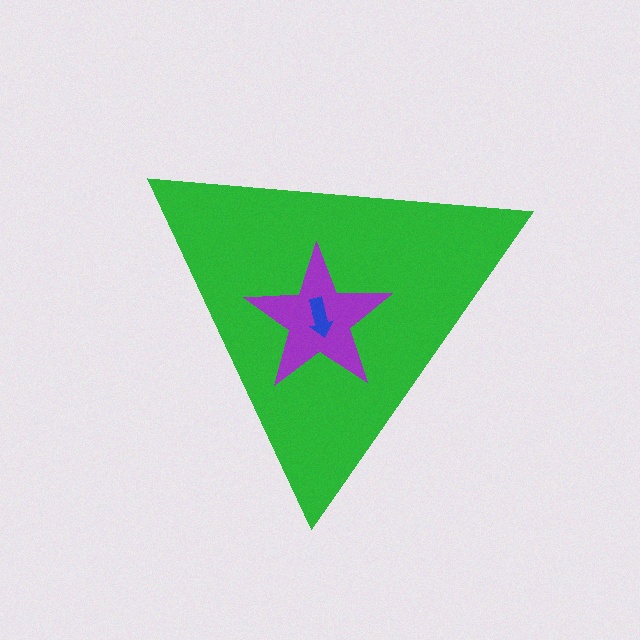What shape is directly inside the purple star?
The blue arrow.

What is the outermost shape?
The green triangle.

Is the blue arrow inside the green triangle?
Yes.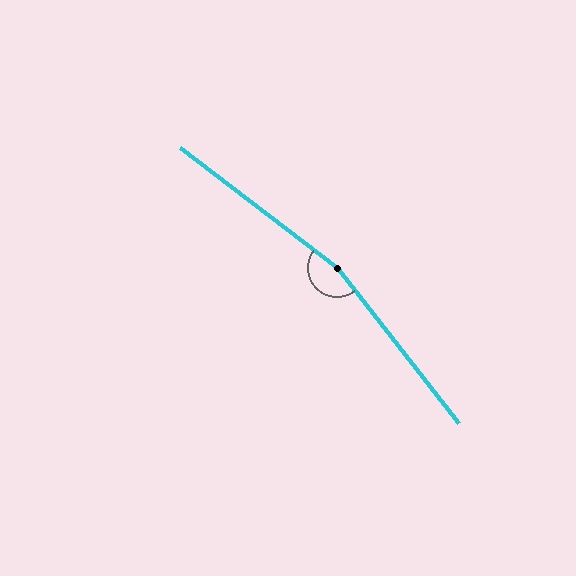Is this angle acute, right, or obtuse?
It is obtuse.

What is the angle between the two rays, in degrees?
Approximately 165 degrees.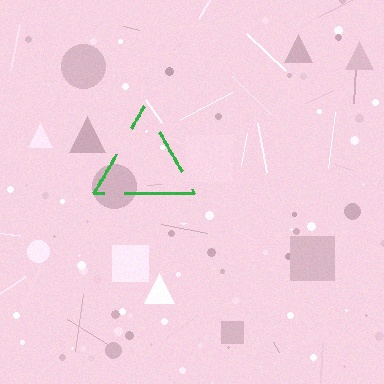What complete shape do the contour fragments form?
The contour fragments form a triangle.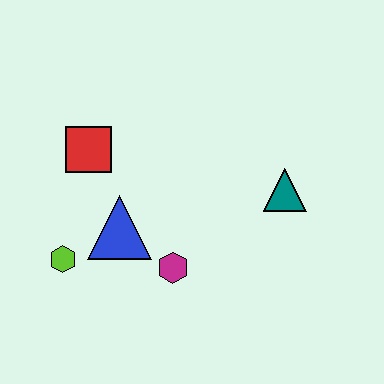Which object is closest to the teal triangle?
The magenta hexagon is closest to the teal triangle.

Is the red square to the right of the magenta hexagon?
No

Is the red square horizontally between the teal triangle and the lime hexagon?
Yes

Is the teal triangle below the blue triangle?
No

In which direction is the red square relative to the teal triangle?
The red square is to the left of the teal triangle.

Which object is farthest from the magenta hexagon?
The red square is farthest from the magenta hexagon.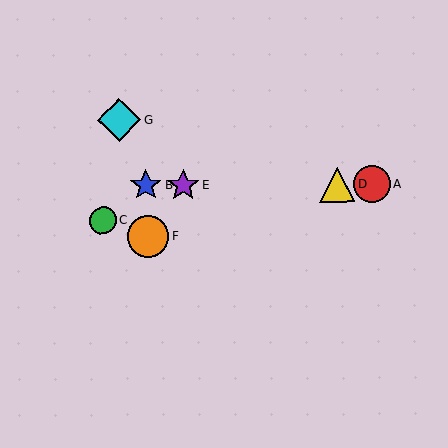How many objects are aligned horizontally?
4 objects (A, B, D, E) are aligned horizontally.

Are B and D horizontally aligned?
Yes, both are at y≈186.